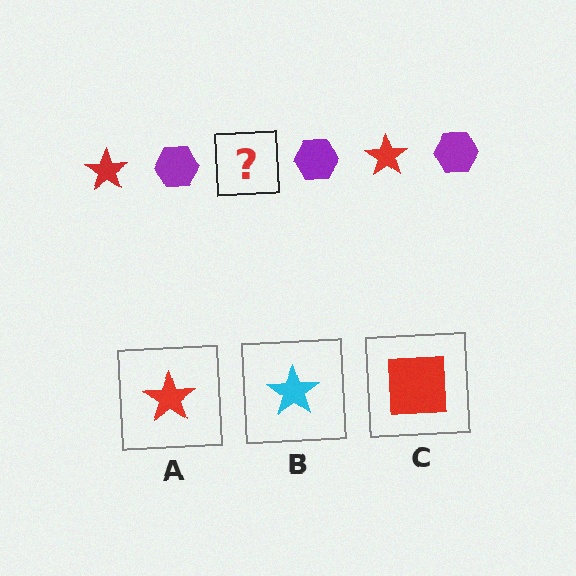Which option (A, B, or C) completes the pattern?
A.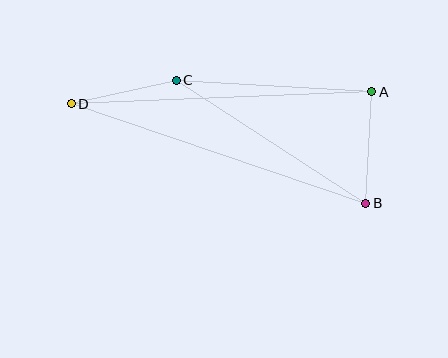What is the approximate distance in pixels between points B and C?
The distance between B and C is approximately 226 pixels.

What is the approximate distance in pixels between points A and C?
The distance between A and C is approximately 196 pixels.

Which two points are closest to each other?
Points C and D are closest to each other.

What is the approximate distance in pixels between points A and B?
The distance between A and B is approximately 111 pixels.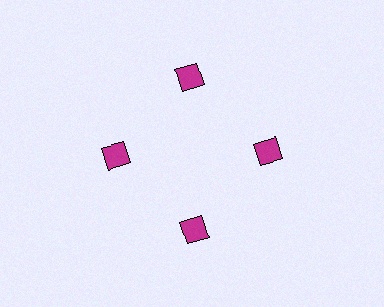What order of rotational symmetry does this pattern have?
This pattern has 4-fold rotational symmetry.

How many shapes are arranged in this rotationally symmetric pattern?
There are 4 shapes, arranged in 4 groups of 1.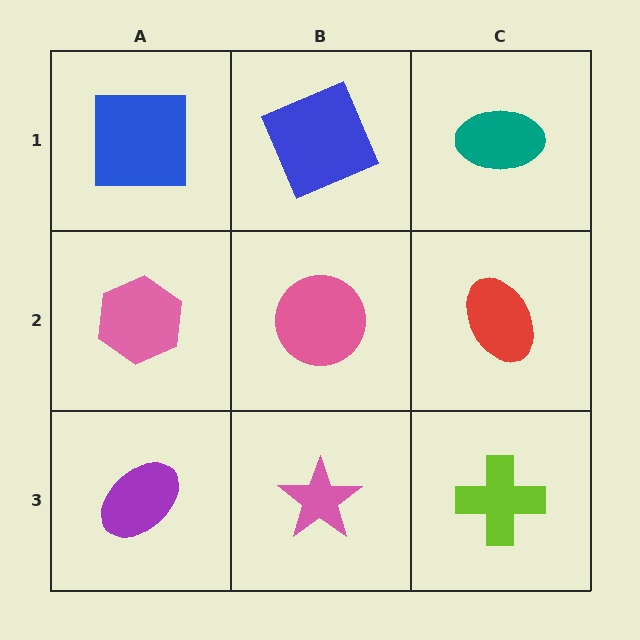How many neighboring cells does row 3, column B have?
3.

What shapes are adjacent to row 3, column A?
A pink hexagon (row 2, column A), a pink star (row 3, column B).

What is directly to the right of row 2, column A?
A pink circle.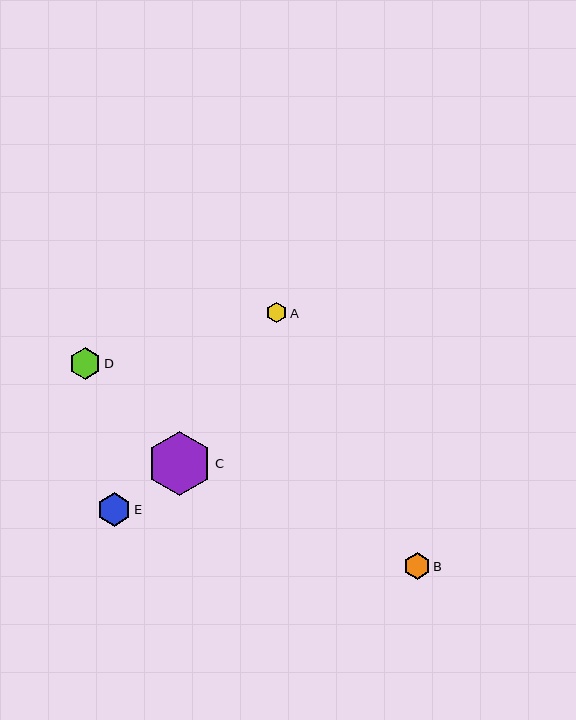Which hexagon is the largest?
Hexagon C is the largest with a size of approximately 64 pixels.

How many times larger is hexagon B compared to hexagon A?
Hexagon B is approximately 1.3 times the size of hexagon A.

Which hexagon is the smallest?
Hexagon A is the smallest with a size of approximately 20 pixels.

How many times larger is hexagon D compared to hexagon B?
Hexagon D is approximately 1.2 times the size of hexagon B.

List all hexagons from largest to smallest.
From largest to smallest: C, E, D, B, A.